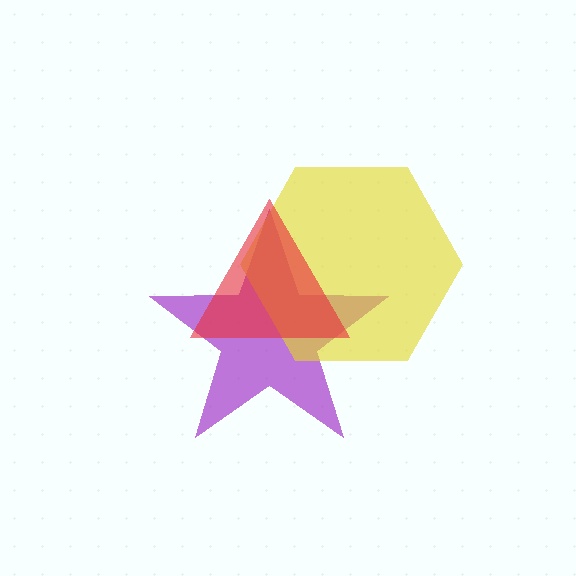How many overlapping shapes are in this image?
There are 3 overlapping shapes in the image.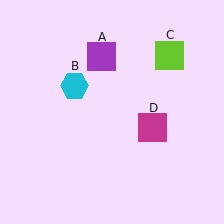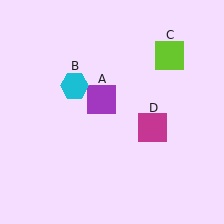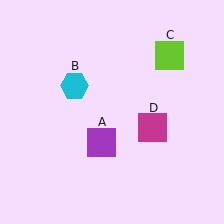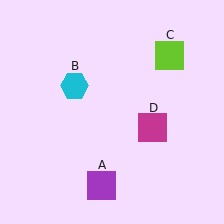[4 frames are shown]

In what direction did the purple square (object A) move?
The purple square (object A) moved down.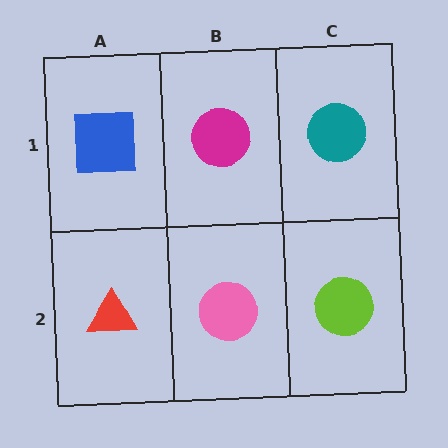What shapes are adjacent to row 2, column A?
A blue square (row 1, column A), a pink circle (row 2, column B).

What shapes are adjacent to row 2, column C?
A teal circle (row 1, column C), a pink circle (row 2, column B).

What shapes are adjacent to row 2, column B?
A magenta circle (row 1, column B), a red triangle (row 2, column A), a lime circle (row 2, column C).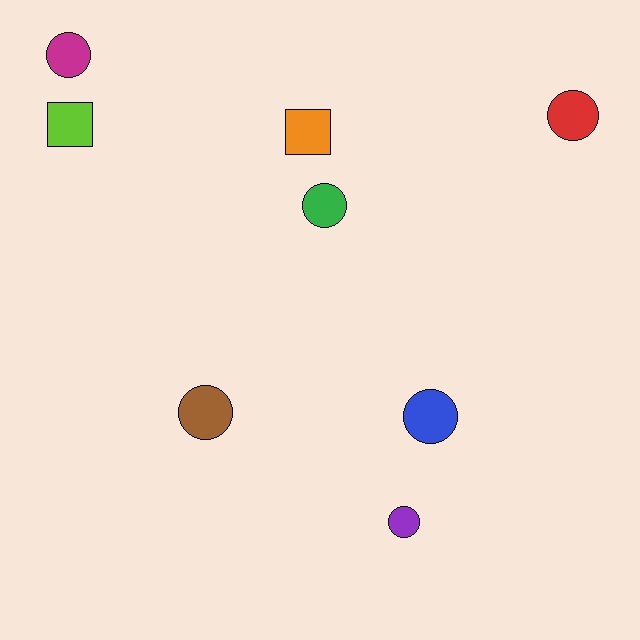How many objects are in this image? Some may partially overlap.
There are 8 objects.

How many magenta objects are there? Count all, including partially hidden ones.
There is 1 magenta object.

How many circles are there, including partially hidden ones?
There are 6 circles.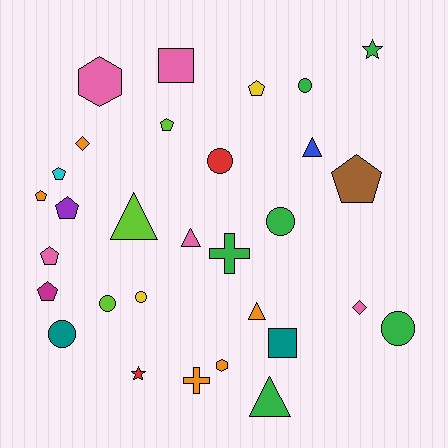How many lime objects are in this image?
There are 3 lime objects.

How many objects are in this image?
There are 30 objects.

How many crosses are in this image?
There are 2 crosses.